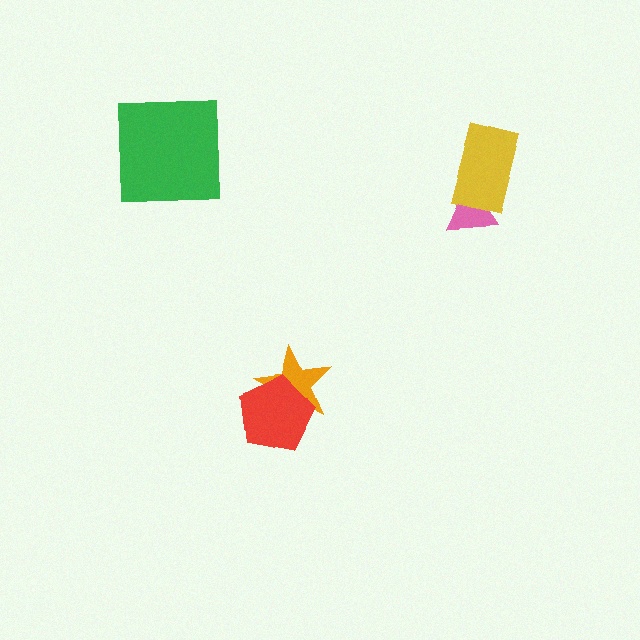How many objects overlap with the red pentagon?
1 object overlaps with the red pentagon.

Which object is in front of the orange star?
The red pentagon is in front of the orange star.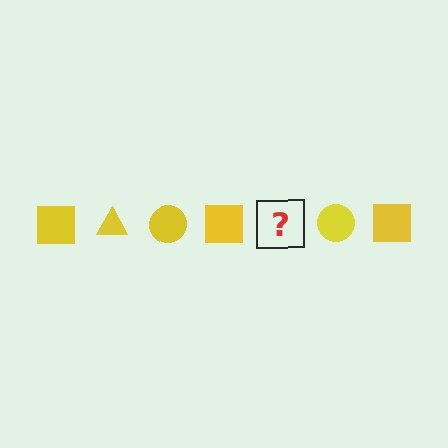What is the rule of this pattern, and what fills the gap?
The rule is that the pattern cycles through square, triangle, circle shapes in yellow. The gap should be filled with a yellow triangle.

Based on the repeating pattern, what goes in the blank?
The blank should be a yellow triangle.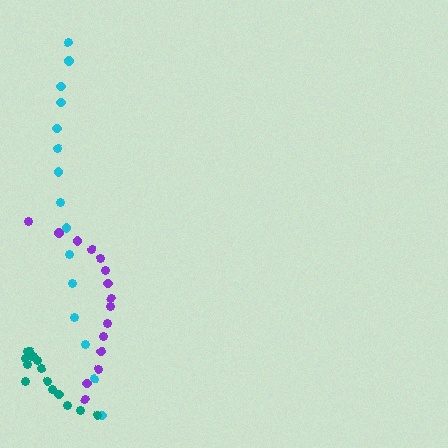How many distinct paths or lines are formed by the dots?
There are 3 distinct paths.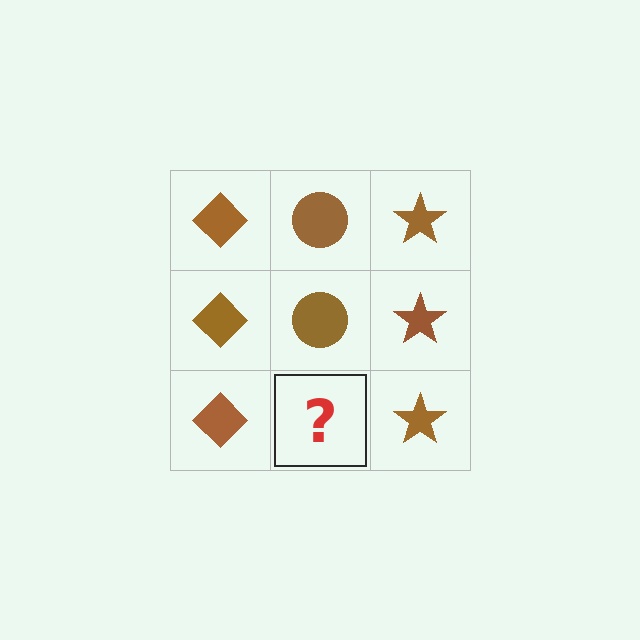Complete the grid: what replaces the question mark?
The question mark should be replaced with a brown circle.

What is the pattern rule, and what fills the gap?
The rule is that each column has a consistent shape. The gap should be filled with a brown circle.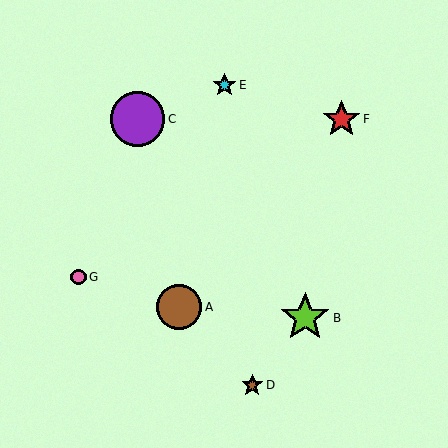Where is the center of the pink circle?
The center of the pink circle is at (78, 277).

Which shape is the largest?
The purple circle (labeled C) is the largest.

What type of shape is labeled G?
Shape G is a pink circle.